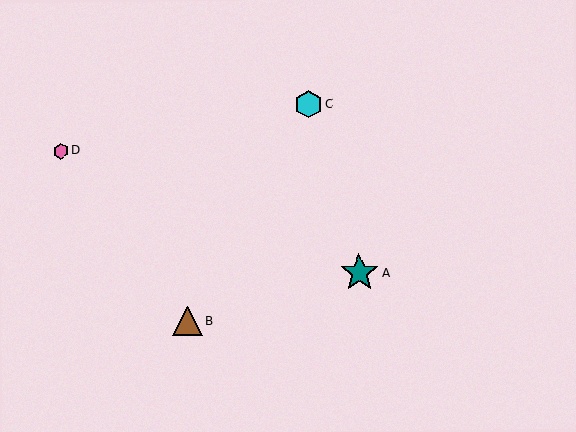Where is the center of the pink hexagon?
The center of the pink hexagon is at (61, 151).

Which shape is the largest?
The teal star (labeled A) is the largest.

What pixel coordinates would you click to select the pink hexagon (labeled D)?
Click at (61, 151) to select the pink hexagon D.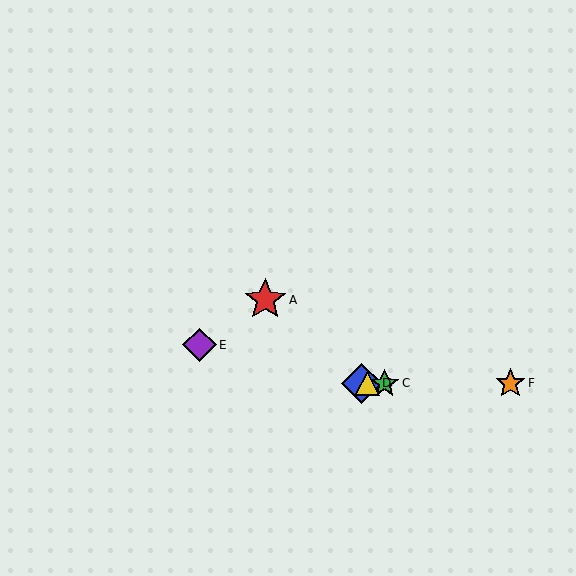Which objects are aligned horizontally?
Objects B, C, D, F are aligned horizontally.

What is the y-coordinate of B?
Object B is at y≈383.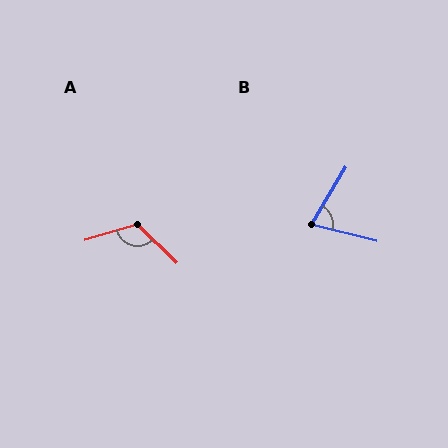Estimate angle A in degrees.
Approximately 120 degrees.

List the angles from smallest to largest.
B (74°), A (120°).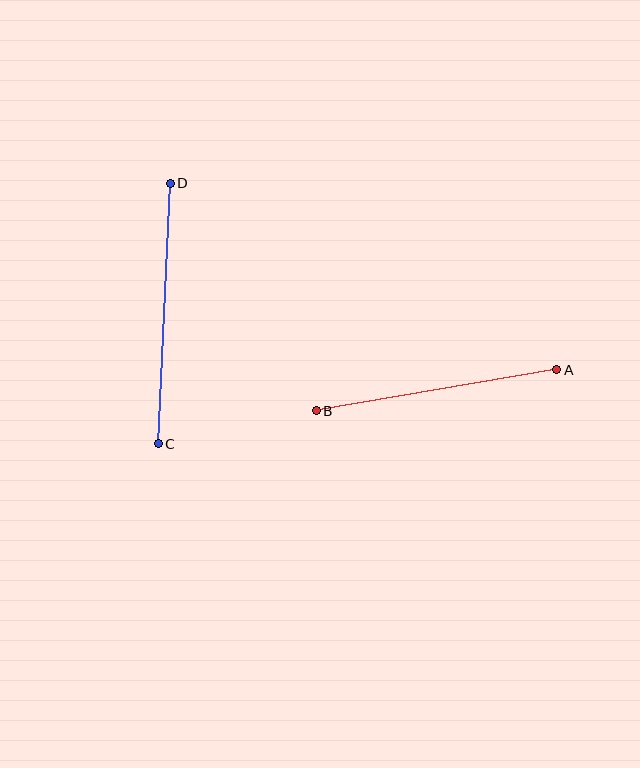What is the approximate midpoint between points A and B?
The midpoint is at approximately (437, 390) pixels.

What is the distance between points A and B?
The distance is approximately 244 pixels.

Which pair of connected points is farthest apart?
Points C and D are farthest apart.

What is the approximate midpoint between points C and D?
The midpoint is at approximately (164, 314) pixels.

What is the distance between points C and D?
The distance is approximately 261 pixels.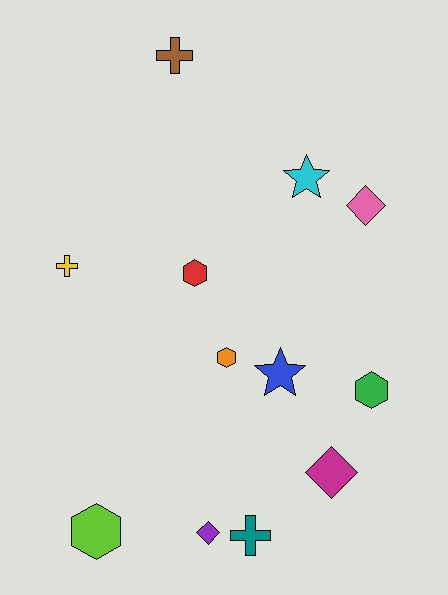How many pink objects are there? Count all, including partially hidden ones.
There is 1 pink object.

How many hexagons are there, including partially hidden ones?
There are 4 hexagons.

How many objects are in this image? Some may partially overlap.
There are 12 objects.